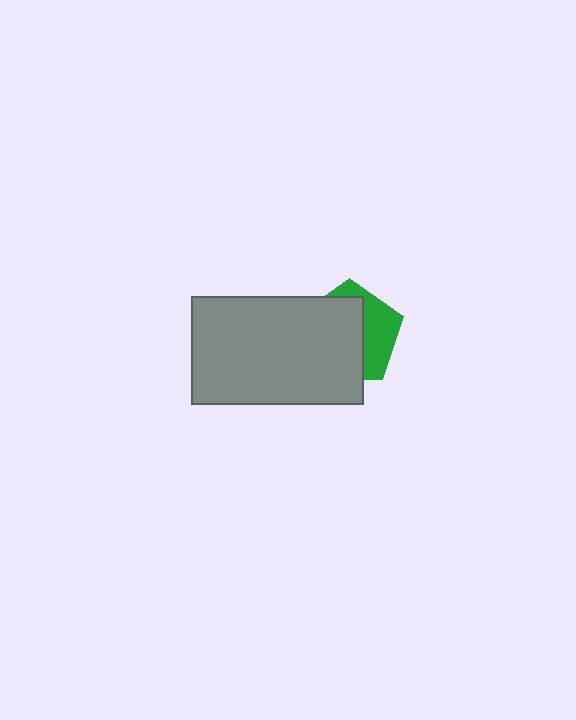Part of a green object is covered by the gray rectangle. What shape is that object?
It is a pentagon.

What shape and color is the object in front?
The object in front is a gray rectangle.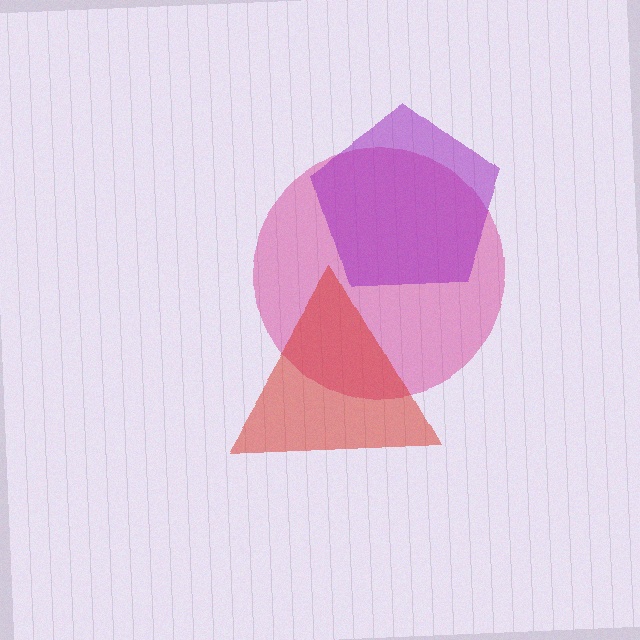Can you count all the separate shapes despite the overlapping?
Yes, there are 3 separate shapes.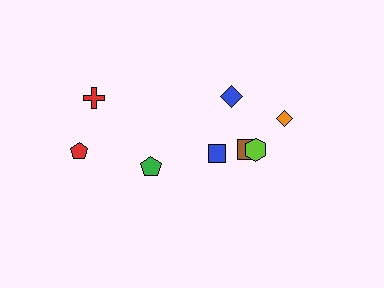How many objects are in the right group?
There are 5 objects.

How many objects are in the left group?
There are 3 objects.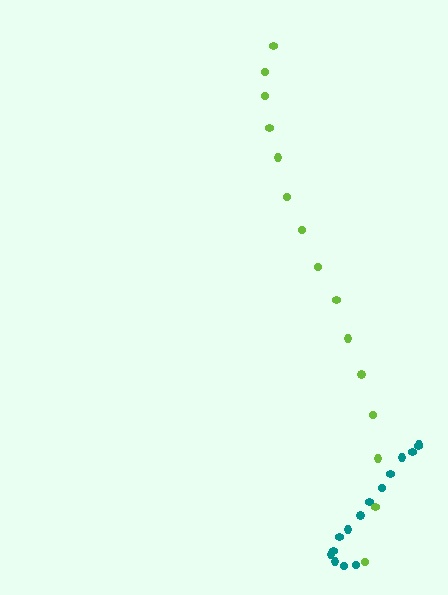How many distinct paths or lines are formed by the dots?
There are 2 distinct paths.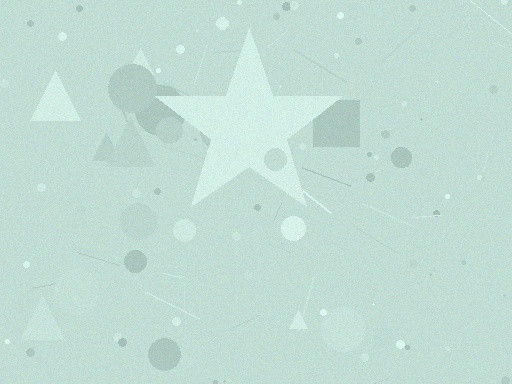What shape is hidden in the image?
A star is hidden in the image.